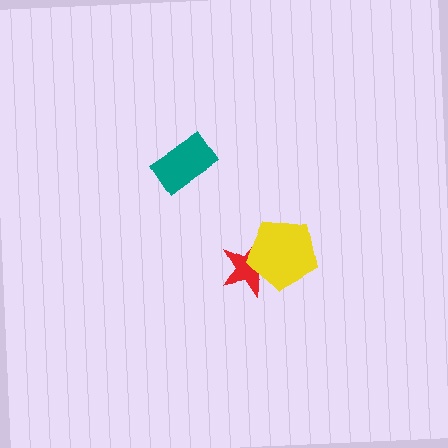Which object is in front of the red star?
The yellow pentagon is in front of the red star.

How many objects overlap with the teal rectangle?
0 objects overlap with the teal rectangle.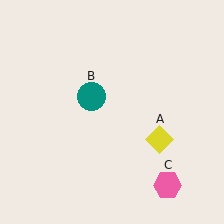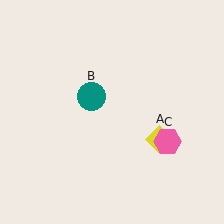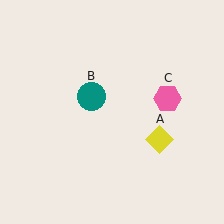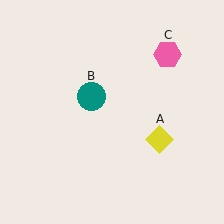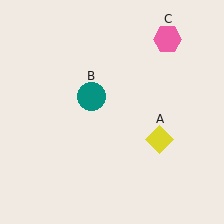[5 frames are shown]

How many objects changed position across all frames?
1 object changed position: pink hexagon (object C).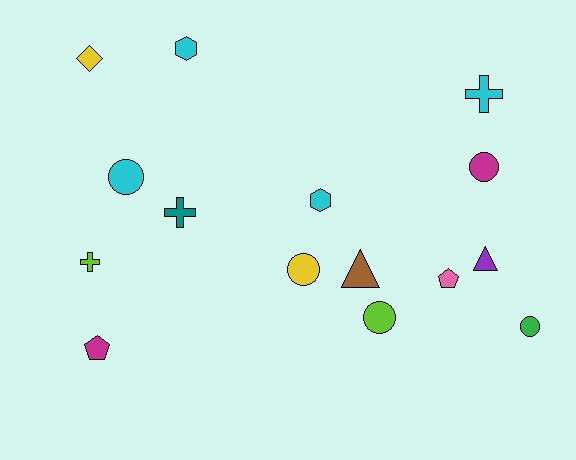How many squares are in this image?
There are no squares.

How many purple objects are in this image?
There is 1 purple object.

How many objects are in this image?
There are 15 objects.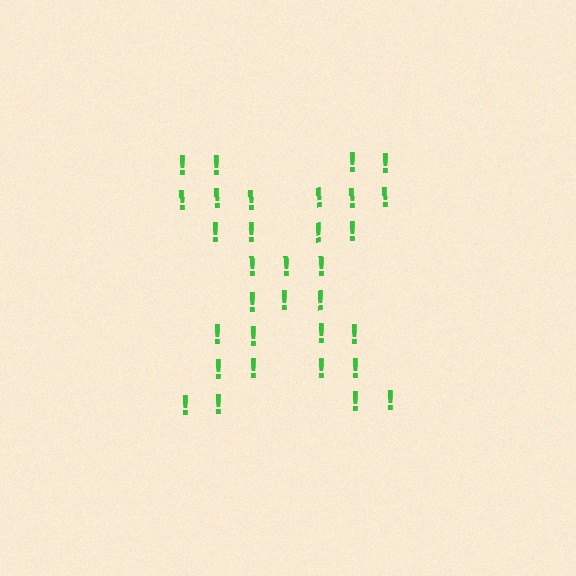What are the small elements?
The small elements are exclamation marks.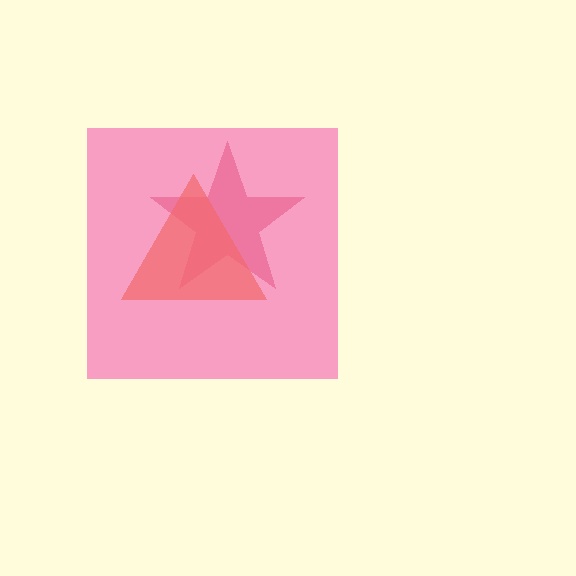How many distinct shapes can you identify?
There are 3 distinct shapes: a red star, an orange triangle, a pink square.